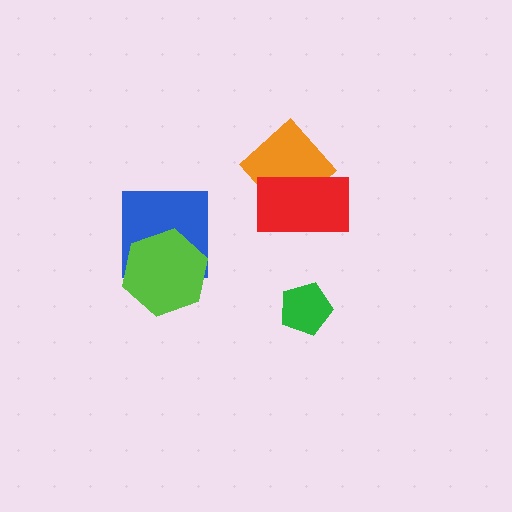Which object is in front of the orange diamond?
The red rectangle is in front of the orange diamond.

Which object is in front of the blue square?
The lime hexagon is in front of the blue square.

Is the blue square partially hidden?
Yes, it is partially covered by another shape.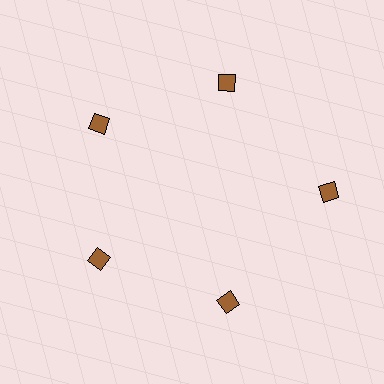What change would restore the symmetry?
The symmetry would be restored by moving it inward, back onto the ring so that all 5 diamonds sit at equal angles and equal distance from the center.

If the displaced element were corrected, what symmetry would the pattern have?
It would have 5-fold rotational symmetry — the pattern would map onto itself every 72 degrees.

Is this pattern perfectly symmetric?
No. The 5 brown diamonds are arranged in a ring, but one element near the 3 o'clock position is pushed outward from the center, breaking the 5-fold rotational symmetry.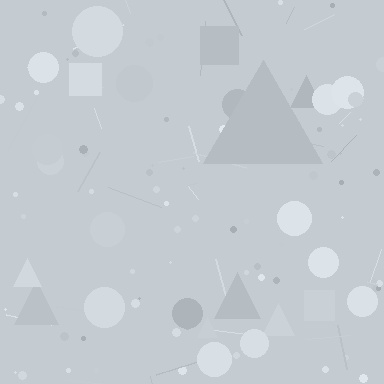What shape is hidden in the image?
A triangle is hidden in the image.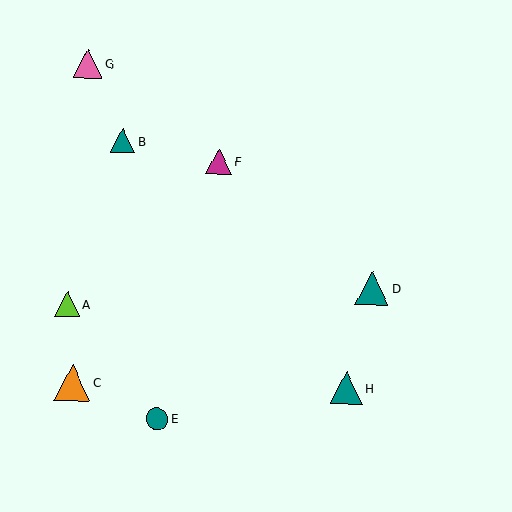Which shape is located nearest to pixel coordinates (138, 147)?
The teal triangle (labeled B) at (123, 141) is nearest to that location.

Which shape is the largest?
The orange triangle (labeled C) is the largest.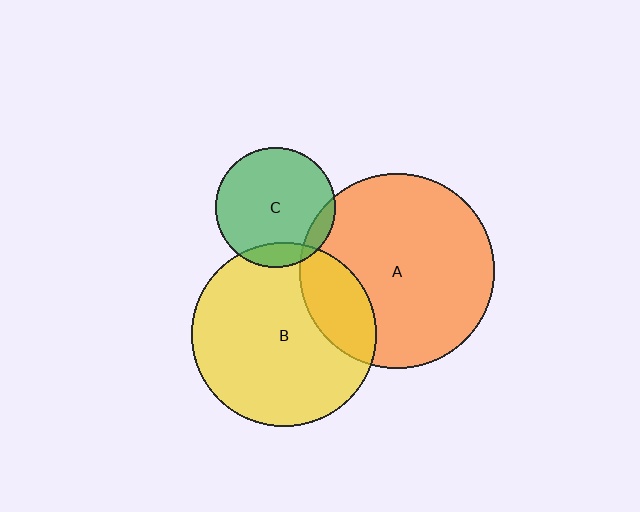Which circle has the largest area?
Circle A (orange).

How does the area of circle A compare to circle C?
Approximately 2.6 times.